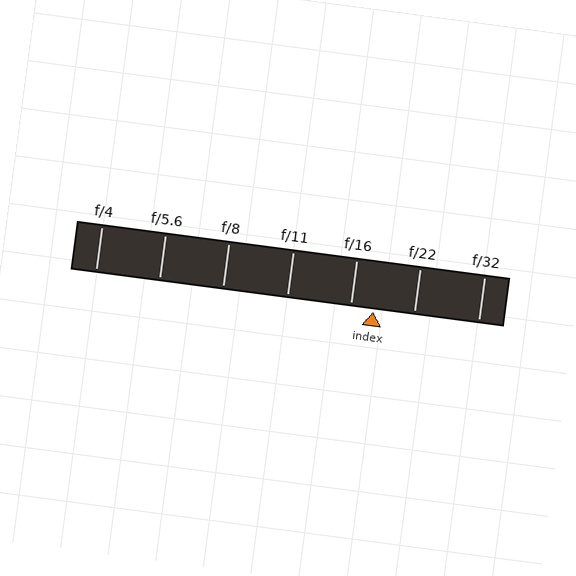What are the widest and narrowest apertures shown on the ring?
The widest aperture shown is f/4 and the narrowest is f/32.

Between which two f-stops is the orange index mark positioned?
The index mark is between f/16 and f/22.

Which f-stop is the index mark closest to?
The index mark is closest to f/16.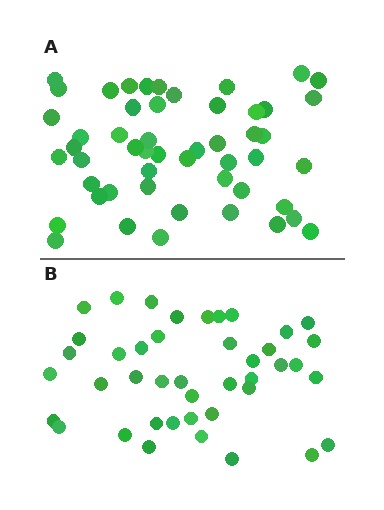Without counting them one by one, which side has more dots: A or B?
Region A (the top region) has more dots.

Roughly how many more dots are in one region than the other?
Region A has roughly 8 or so more dots than region B.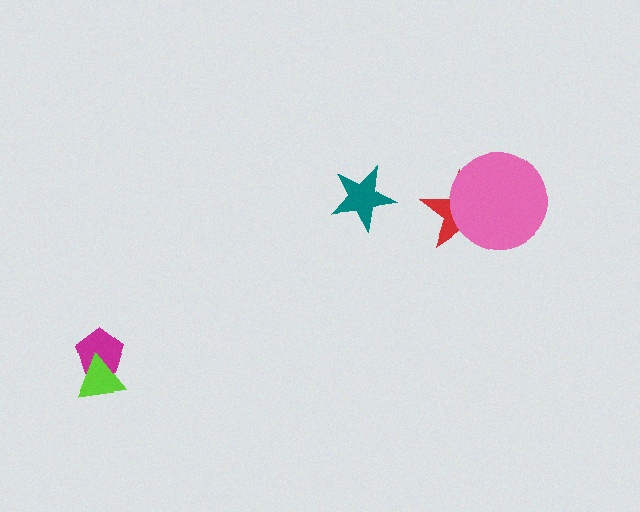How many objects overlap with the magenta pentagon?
1 object overlaps with the magenta pentagon.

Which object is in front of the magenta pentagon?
The lime triangle is in front of the magenta pentagon.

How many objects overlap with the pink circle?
1 object overlaps with the pink circle.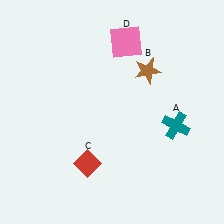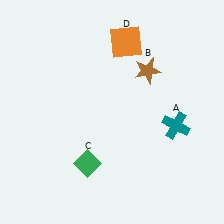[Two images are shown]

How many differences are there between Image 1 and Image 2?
There are 2 differences between the two images.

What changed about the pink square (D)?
In Image 1, D is pink. In Image 2, it changed to orange.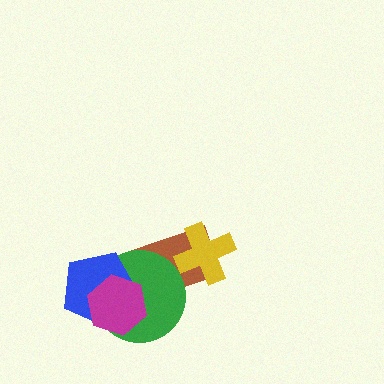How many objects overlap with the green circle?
3 objects overlap with the green circle.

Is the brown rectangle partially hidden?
Yes, it is partially covered by another shape.